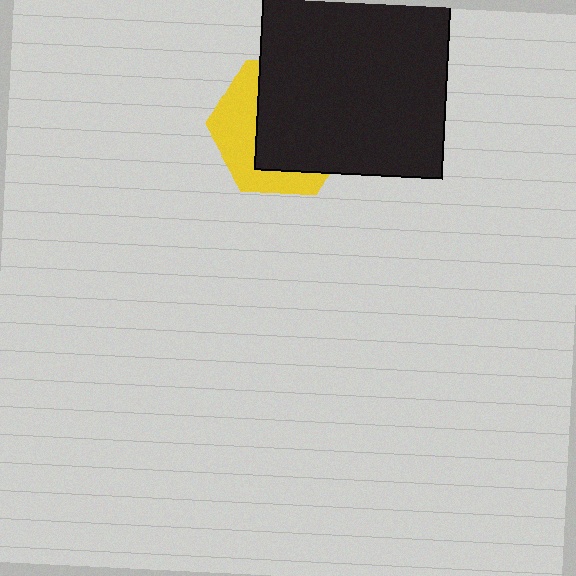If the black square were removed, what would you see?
You would see the complete yellow hexagon.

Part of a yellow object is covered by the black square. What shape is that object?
It is a hexagon.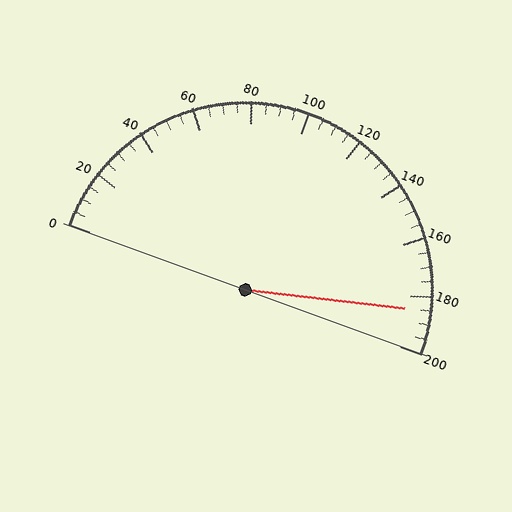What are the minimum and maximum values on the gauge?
The gauge ranges from 0 to 200.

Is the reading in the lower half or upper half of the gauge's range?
The reading is in the upper half of the range (0 to 200).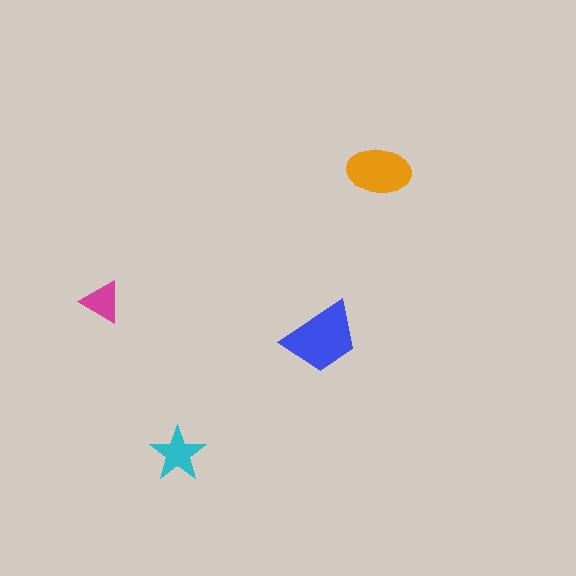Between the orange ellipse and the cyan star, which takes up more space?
The orange ellipse.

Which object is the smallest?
The magenta triangle.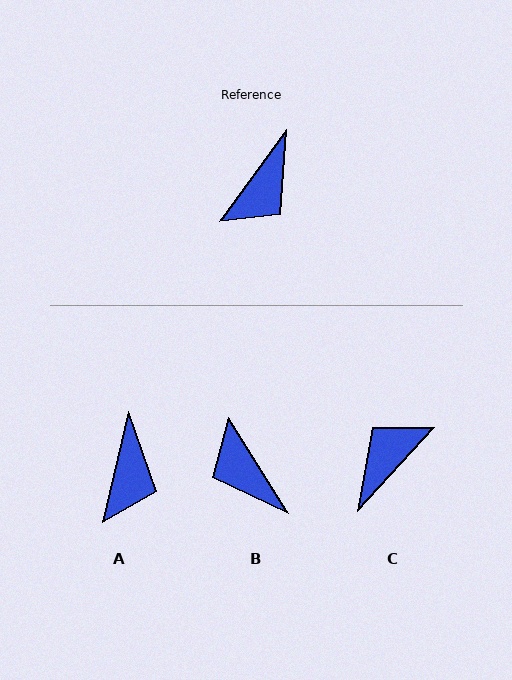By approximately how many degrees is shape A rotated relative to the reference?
Approximately 23 degrees counter-clockwise.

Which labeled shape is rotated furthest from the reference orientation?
C, about 173 degrees away.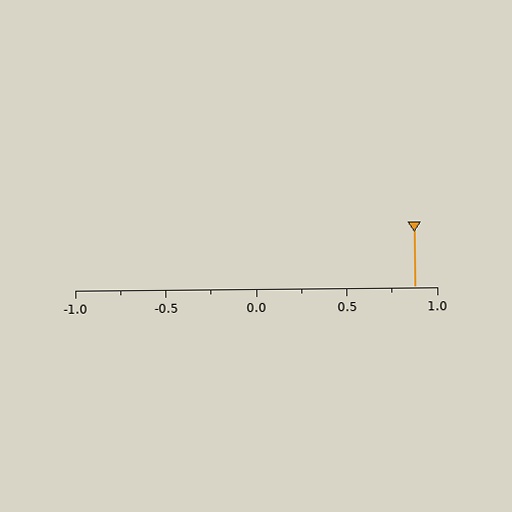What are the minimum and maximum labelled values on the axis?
The axis runs from -1.0 to 1.0.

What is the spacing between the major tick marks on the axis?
The major ticks are spaced 0.5 apart.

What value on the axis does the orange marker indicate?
The marker indicates approximately 0.88.